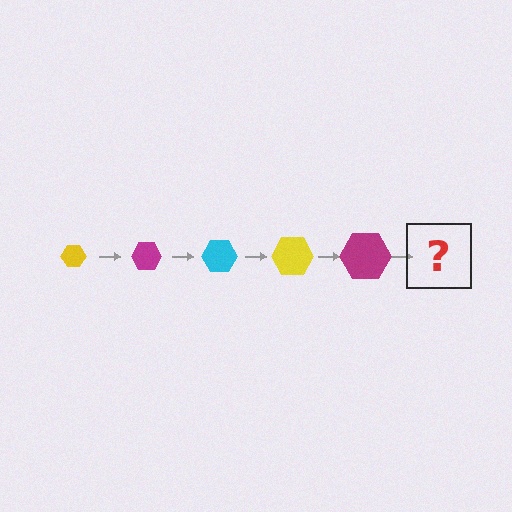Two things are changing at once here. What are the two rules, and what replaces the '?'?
The two rules are that the hexagon grows larger each step and the color cycles through yellow, magenta, and cyan. The '?' should be a cyan hexagon, larger than the previous one.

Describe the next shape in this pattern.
It should be a cyan hexagon, larger than the previous one.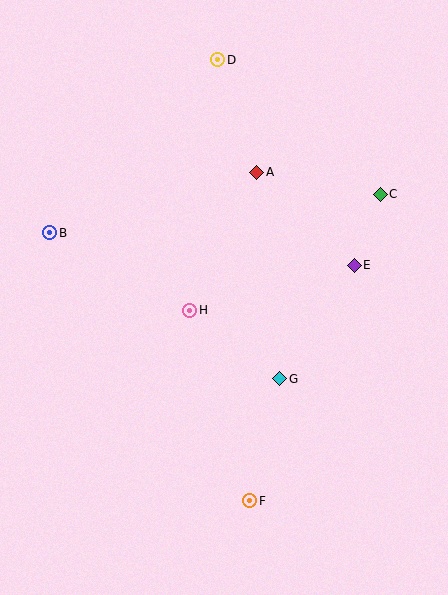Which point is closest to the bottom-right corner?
Point F is closest to the bottom-right corner.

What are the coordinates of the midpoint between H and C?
The midpoint between H and C is at (285, 252).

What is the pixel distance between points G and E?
The distance between G and E is 136 pixels.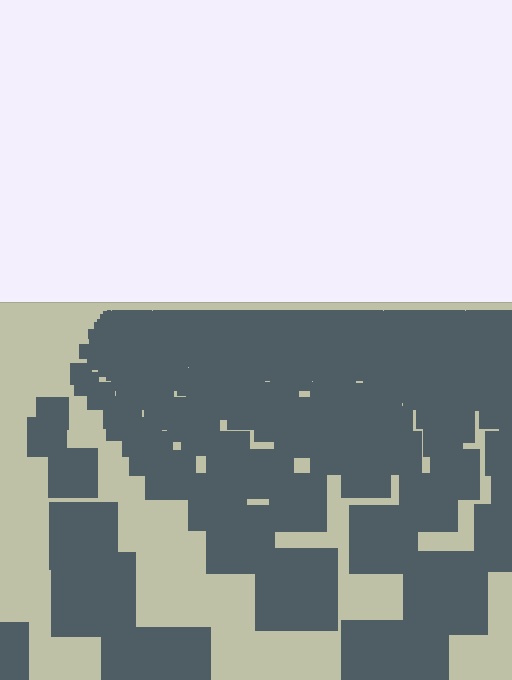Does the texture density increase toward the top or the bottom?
Density increases toward the top.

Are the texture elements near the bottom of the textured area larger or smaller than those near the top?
Larger. Near the bottom, elements are closer to the viewer and appear at a bigger on-screen size.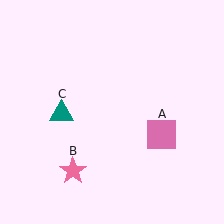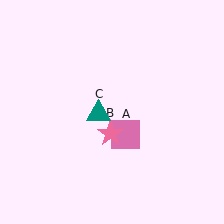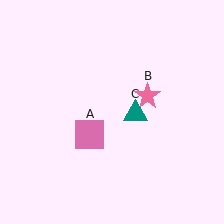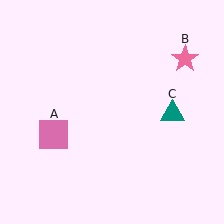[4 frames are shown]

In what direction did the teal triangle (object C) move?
The teal triangle (object C) moved right.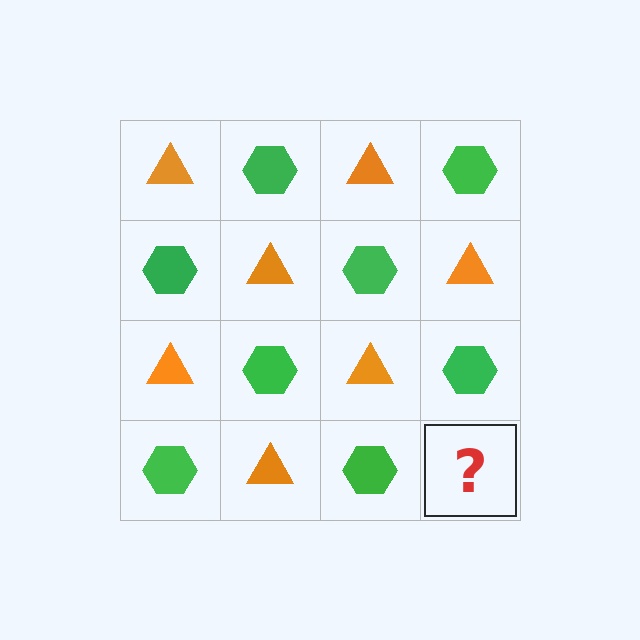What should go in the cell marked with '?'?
The missing cell should contain an orange triangle.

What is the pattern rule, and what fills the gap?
The rule is that it alternates orange triangle and green hexagon in a checkerboard pattern. The gap should be filled with an orange triangle.